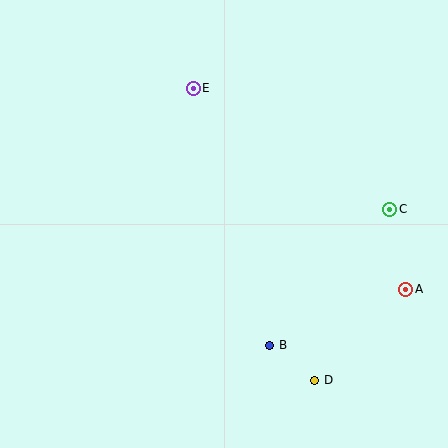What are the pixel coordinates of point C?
Point C is at (390, 209).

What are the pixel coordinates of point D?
Point D is at (315, 380).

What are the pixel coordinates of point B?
Point B is at (270, 345).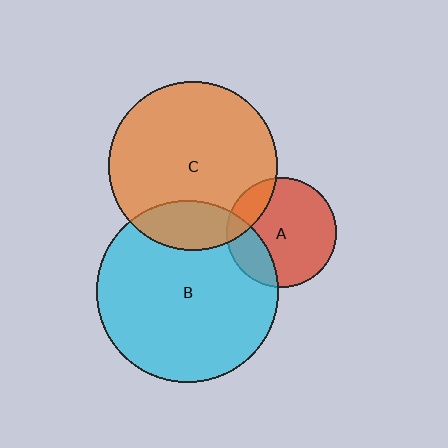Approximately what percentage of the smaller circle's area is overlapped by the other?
Approximately 25%.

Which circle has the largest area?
Circle B (cyan).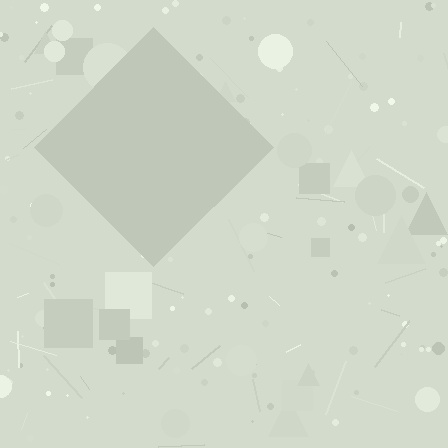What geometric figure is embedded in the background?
A diamond is embedded in the background.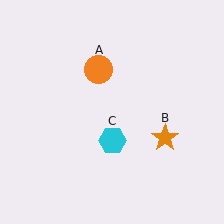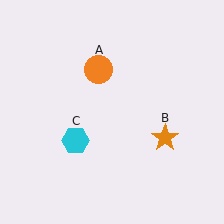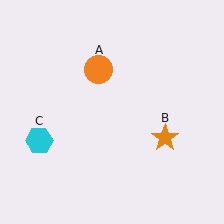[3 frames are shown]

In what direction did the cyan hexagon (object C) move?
The cyan hexagon (object C) moved left.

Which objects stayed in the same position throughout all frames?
Orange circle (object A) and orange star (object B) remained stationary.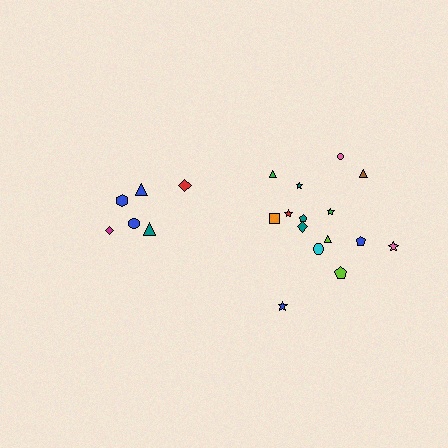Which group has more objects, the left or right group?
The right group.